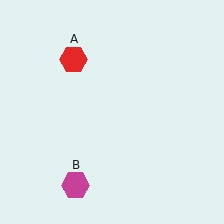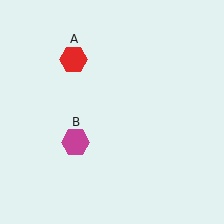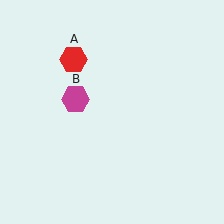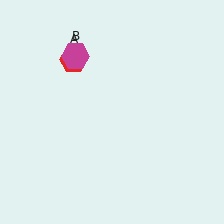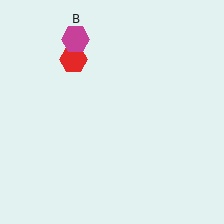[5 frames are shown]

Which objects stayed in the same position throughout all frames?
Red hexagon (object A) remained stationary.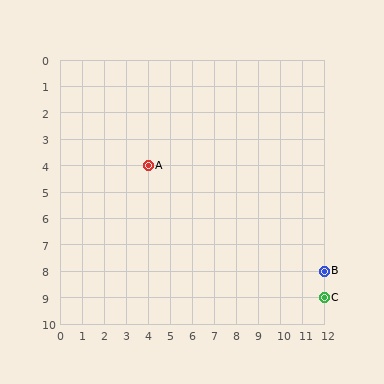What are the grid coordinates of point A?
Point A is at grid coordinates (4, 4).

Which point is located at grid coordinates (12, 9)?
Point C is at (12, 9).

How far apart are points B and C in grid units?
Points B and C are 1 row apart.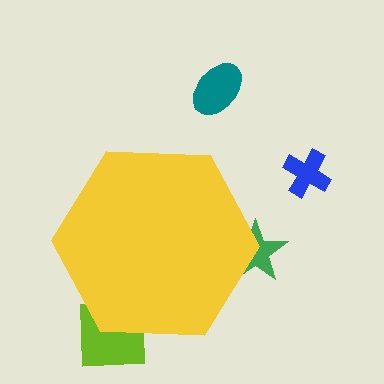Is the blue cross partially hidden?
No, the blue cross is fully visible.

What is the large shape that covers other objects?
A yellow hexagon.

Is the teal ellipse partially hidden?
No, the teal ellipse is fully visible.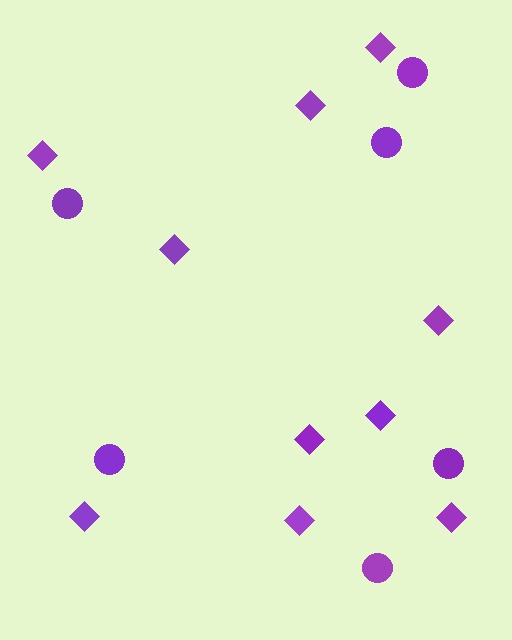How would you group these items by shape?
There are 2 groups: one group of diamonds (10) and one group of circles (6).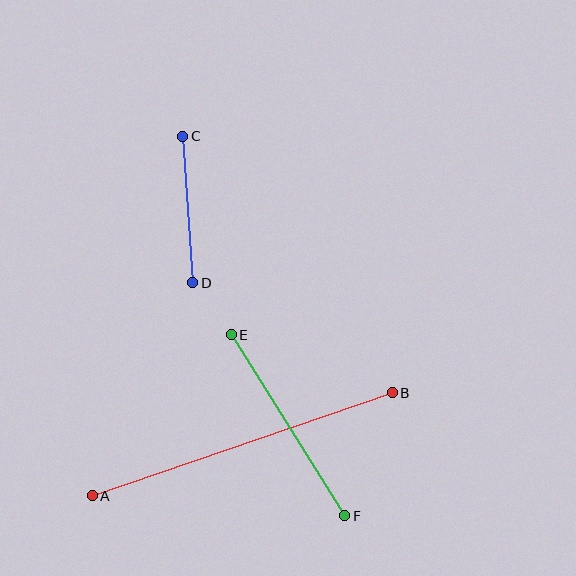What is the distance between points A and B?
The distance is approximately 317 pixels.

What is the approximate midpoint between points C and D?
The midpoint is at approximately (188, 210) pixels.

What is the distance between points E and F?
The distance is approximately 214 pixels.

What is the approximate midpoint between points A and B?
The midpoint is at approximately (242, 444) pixels.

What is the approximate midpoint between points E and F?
The midpoint is at approximately (288, 425) pixels.